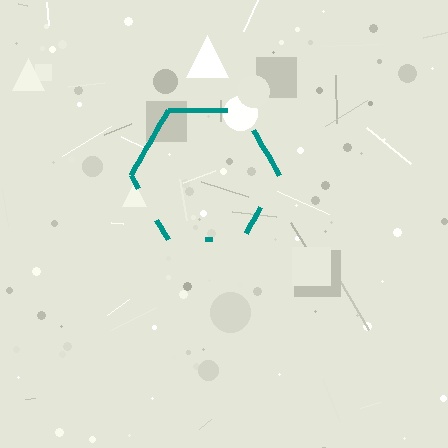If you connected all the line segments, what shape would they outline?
They would outline a hexagon.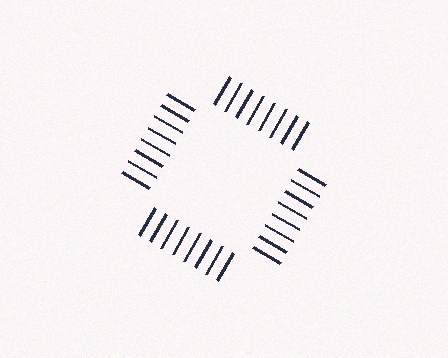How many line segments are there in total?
32 — 8 along each of the 4 edges.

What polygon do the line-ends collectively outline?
An illusory square — the line segments terminate on its edges but no continuous stroke is drawn.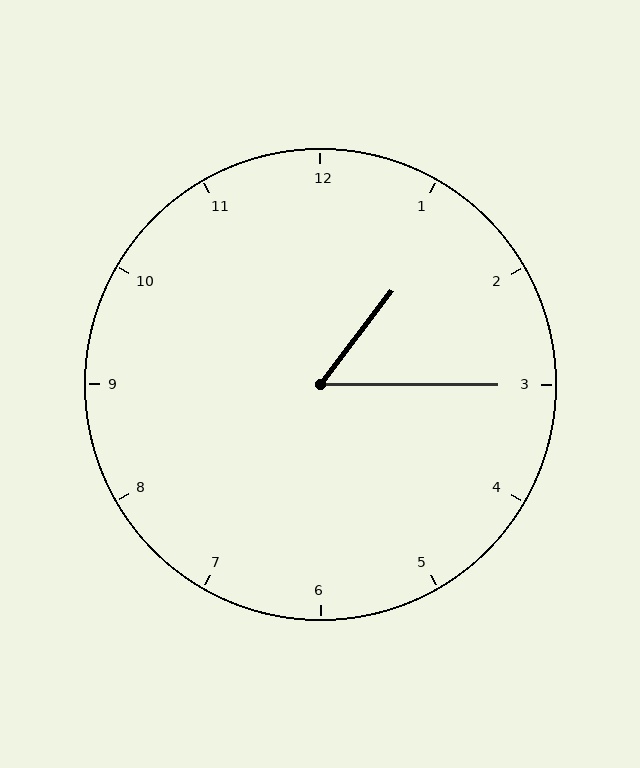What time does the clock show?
1:15.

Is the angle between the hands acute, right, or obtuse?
It is acute.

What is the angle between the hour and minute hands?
Approximately 52 degrees.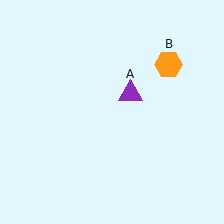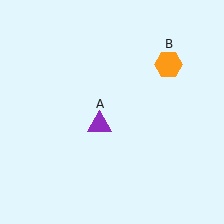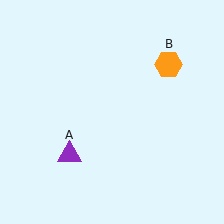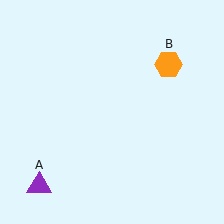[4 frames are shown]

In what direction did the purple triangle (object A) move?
The purple triangle (object A) moved down and to the left.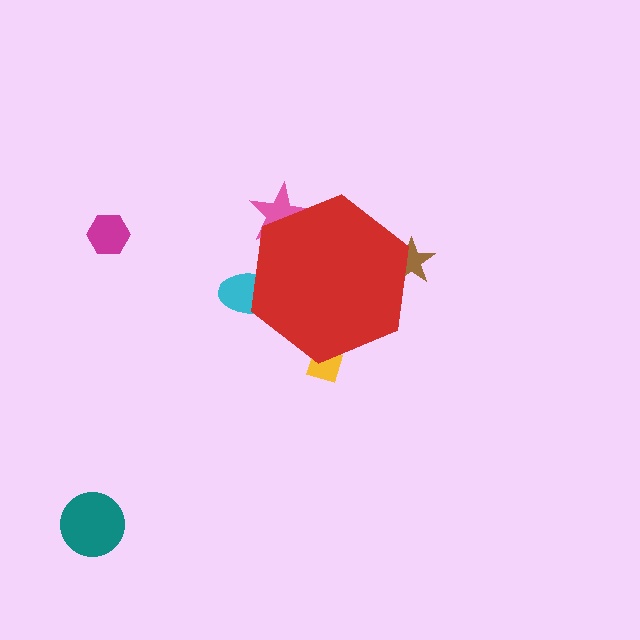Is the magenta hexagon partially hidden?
No, the magenta hexagon is fully visible.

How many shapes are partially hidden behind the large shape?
4 shapes are partially hidden.